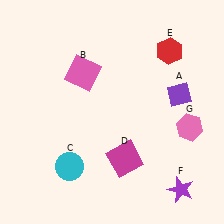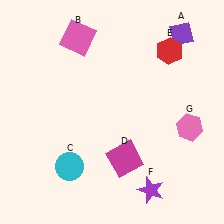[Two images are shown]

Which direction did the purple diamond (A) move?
The purple diamond (A) moved up.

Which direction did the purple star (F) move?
The purple star (F) moved left.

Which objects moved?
The objects that moved are: the purple diamond (A), the pink square (B), the purple star (F).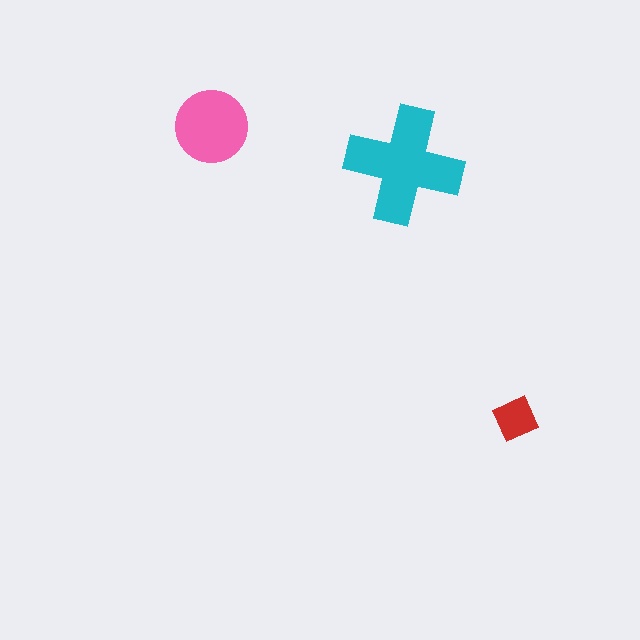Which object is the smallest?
The red diamond.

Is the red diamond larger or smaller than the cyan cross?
Smaller.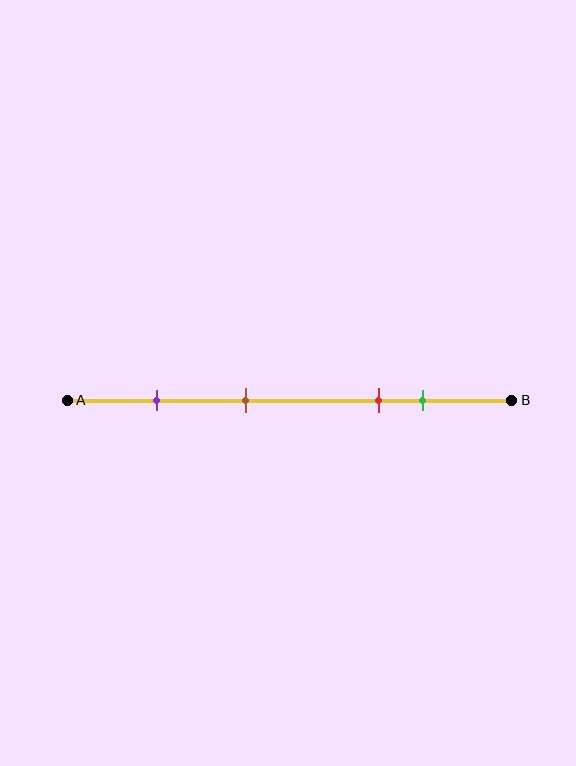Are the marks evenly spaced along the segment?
No, the marks are not evenly spaced.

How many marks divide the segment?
There are 4 marks dividing the segment.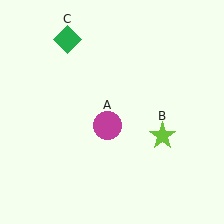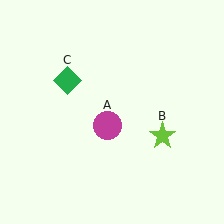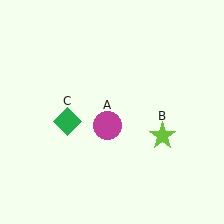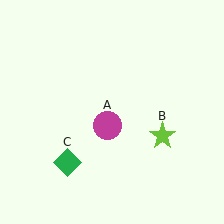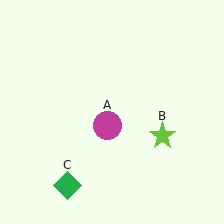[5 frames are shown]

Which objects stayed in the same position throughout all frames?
Magenta circle (object A) and lime star (object B) remained stationary.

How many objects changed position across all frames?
1 object changed position: green diamond (object C).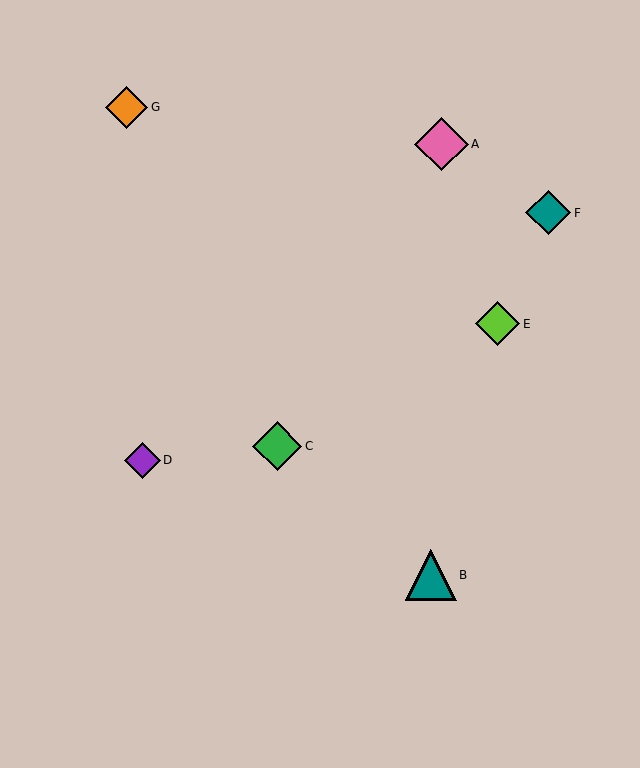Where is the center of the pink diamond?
The center of the pink diamond is at (442, 144).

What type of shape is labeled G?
Shape G is an orange diamond.